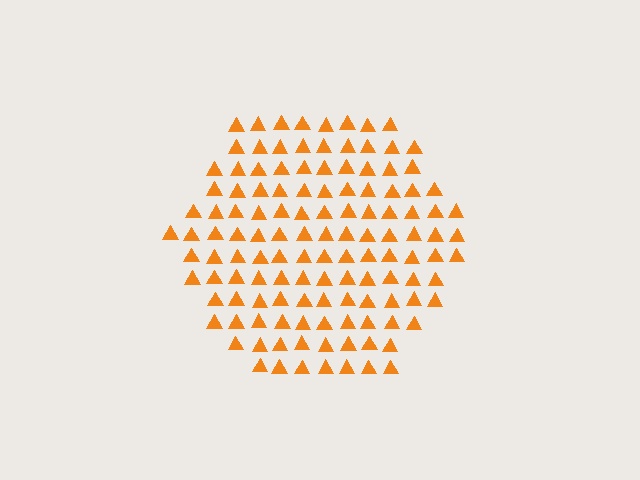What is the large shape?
The large shape is a hexagon.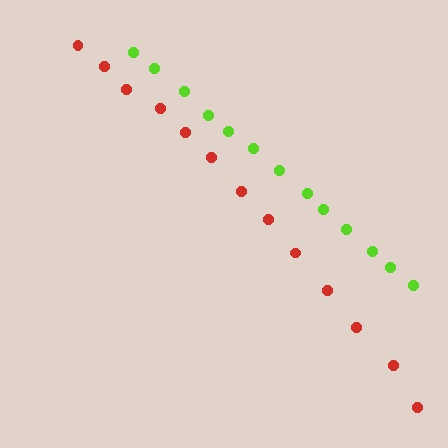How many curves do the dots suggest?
There are 2 distinct paths.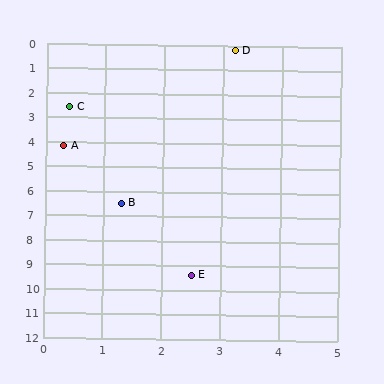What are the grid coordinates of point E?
Point E is at approximately (2.5, 9.4).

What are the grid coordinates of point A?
Point A is at approximately (0.3, 4.2).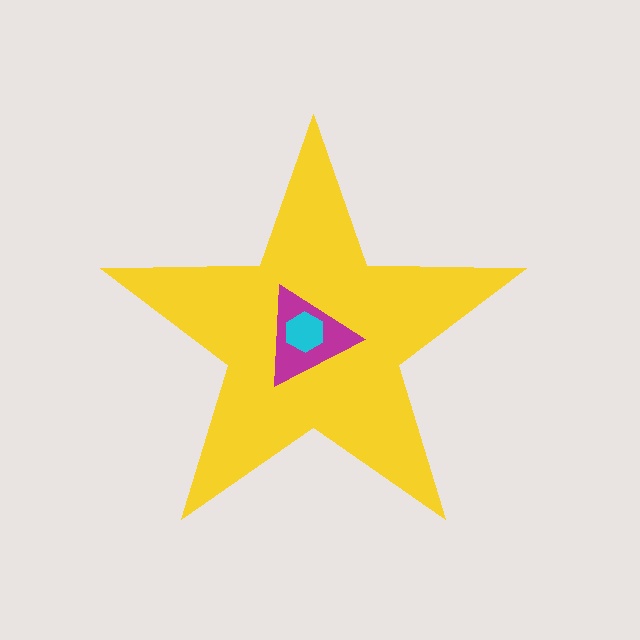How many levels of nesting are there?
3.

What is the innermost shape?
The cyan hexagon.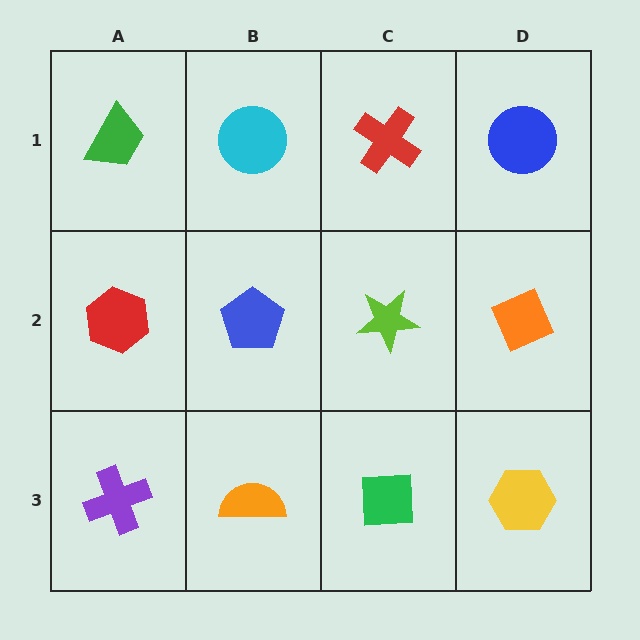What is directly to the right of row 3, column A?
An orange semicircle.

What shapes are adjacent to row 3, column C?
A lime star (row 2, column C), an orange semicircle (row 3, column B), a yellow hexagon (row 3, column D).